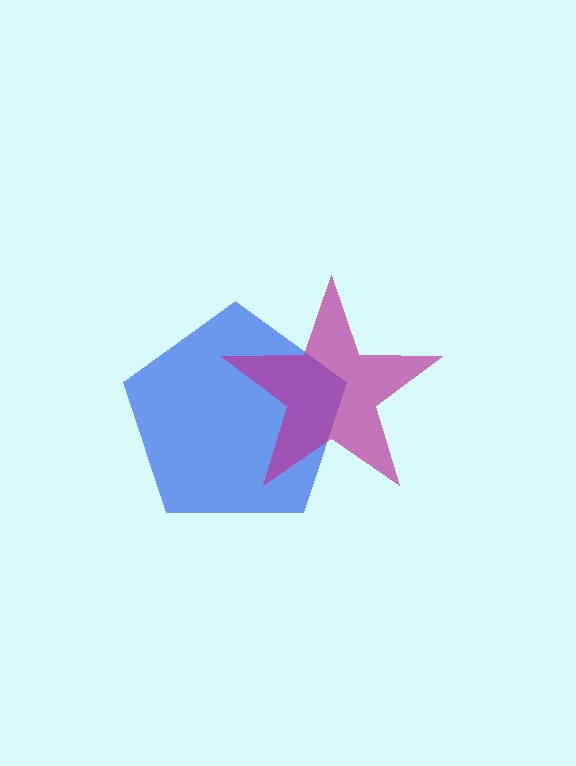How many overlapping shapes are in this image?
There are 2 overlapping shapes in the image.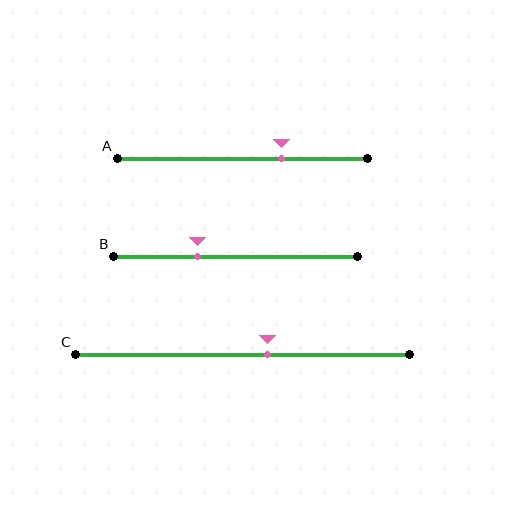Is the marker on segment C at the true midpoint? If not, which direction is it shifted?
No, the marker on segment C is shifted to the right by about 8% of the segment length.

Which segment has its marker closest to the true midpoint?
Segment C has its marker closest to the true midpoint.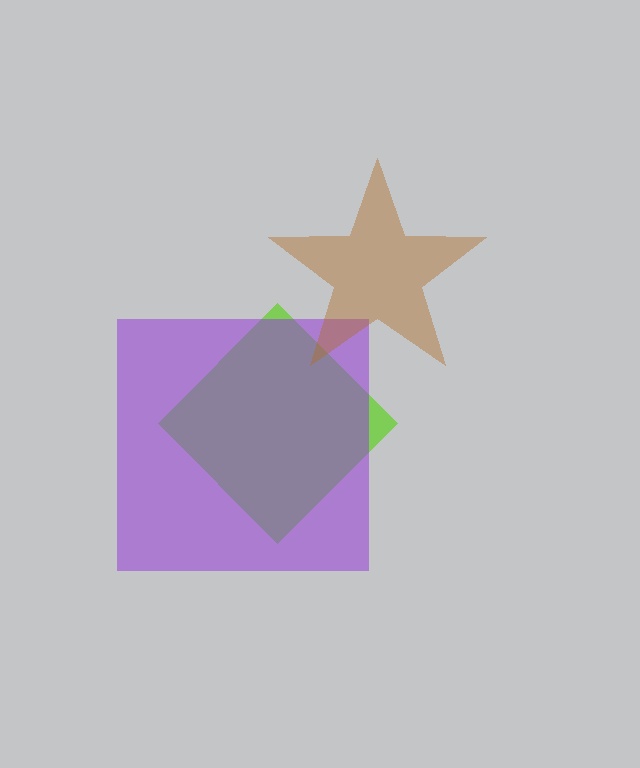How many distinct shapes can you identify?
There are 3 distinct shapes: a lime diamond, a purple square, a brown star.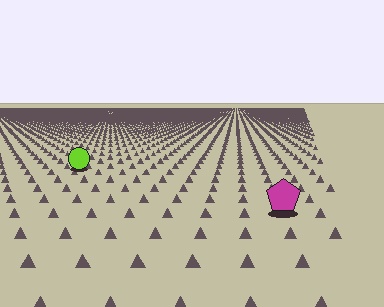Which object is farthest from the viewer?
The lime circle is farthest from the viewer. It appears smaller and the ground texture around it is denser.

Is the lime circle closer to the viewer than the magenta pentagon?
No. The magenta pentagon is closer — you can tell from the texture gradient: the ground texture is coarser near it.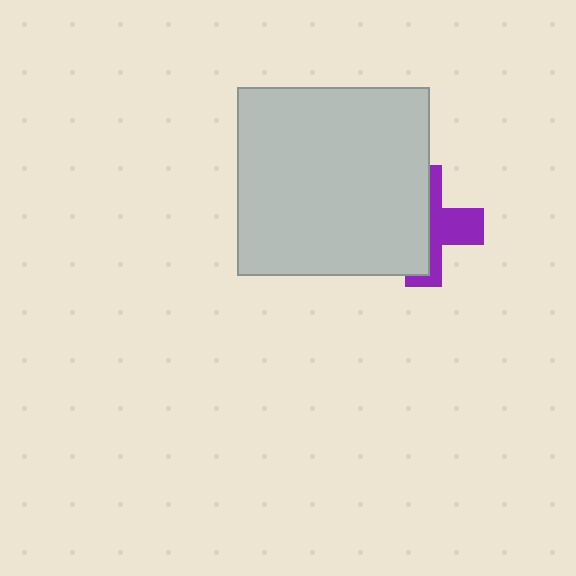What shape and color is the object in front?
The object in front is a light gray rectangle.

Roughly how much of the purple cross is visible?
A small part of it is visible (roughly 44%).